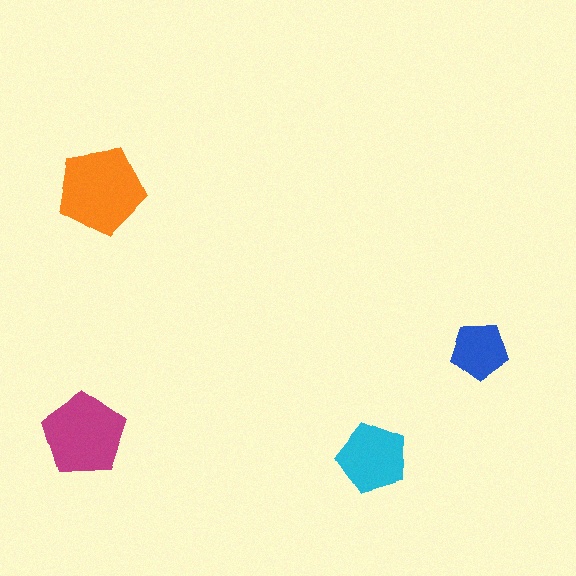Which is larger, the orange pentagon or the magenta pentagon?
The orange one.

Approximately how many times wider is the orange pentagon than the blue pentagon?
About 1.5 times wider.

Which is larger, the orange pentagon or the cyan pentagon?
The orange one.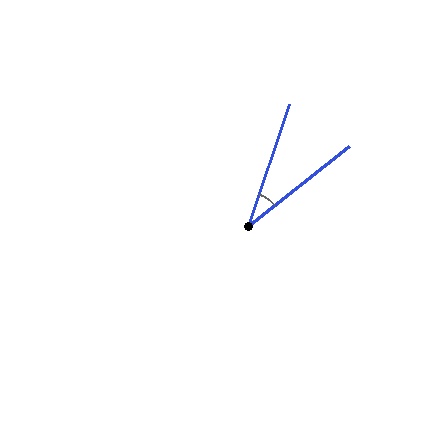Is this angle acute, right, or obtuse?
It is acute.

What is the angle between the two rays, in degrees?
Approximately 33 degrees.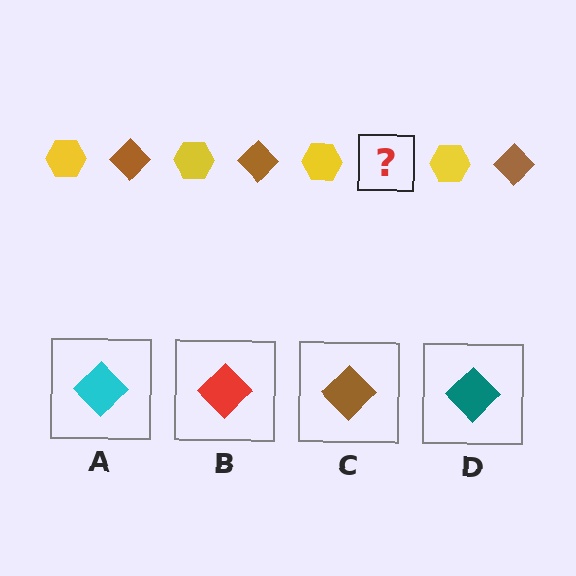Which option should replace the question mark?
Option C.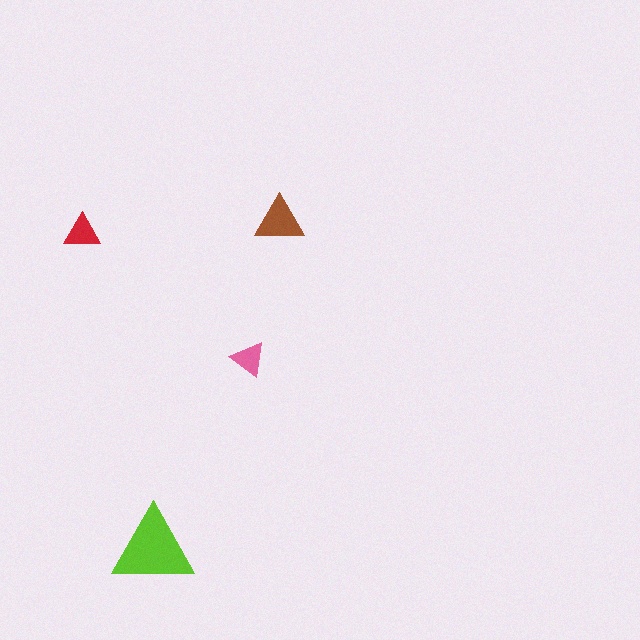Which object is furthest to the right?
The brown triangle is rightmost.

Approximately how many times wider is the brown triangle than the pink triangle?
About 1.5 times wider.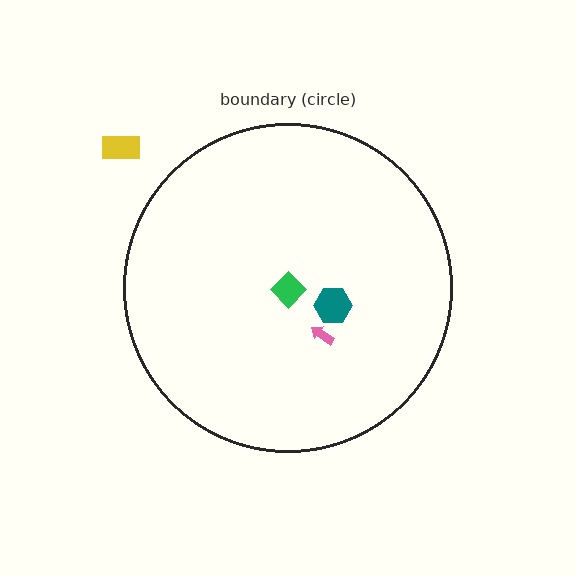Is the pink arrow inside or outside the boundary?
Inside.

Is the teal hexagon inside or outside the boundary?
Inside.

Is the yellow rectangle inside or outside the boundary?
Outside.